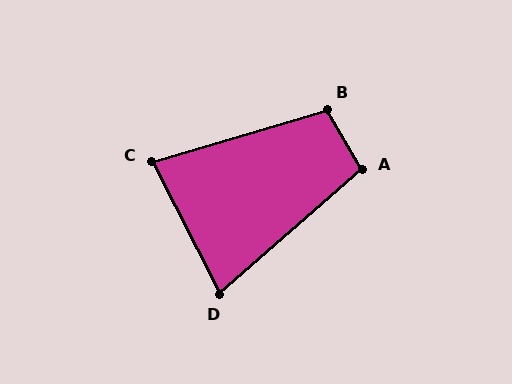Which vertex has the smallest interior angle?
D, at approximately 76 degrees.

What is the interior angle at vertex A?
Approximately 101 degrees (obtuse).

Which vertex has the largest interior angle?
B, at approximately 104 degrees.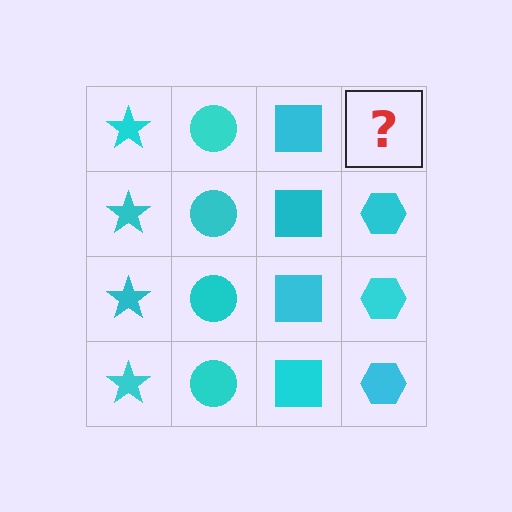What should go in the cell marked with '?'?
The missing cell should contain a cyan hexagon.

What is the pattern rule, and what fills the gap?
The rule is that each column has a consistent shape. The gap should be filled with a cyan hexagon.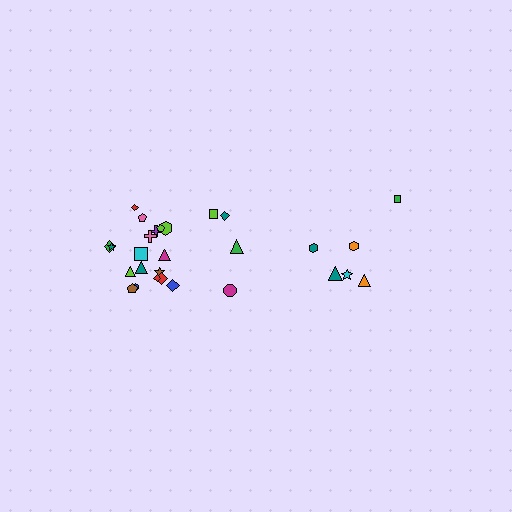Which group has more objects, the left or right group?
The left group.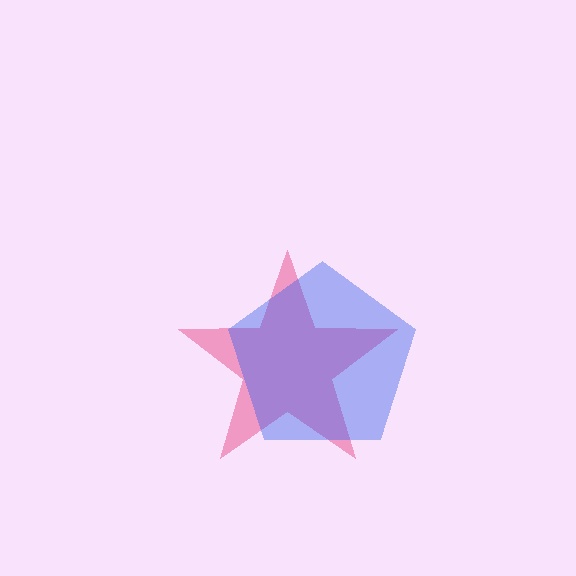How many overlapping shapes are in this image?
There are 2 overlapping shapes in the image.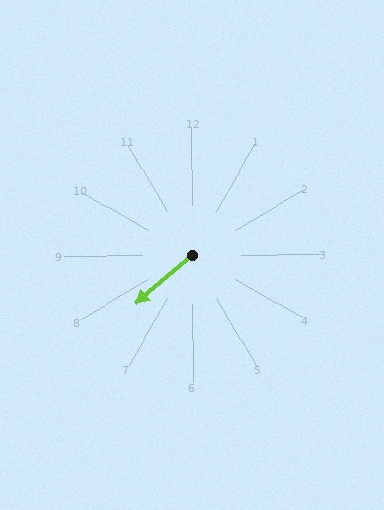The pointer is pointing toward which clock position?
Roughly 8 o'clock.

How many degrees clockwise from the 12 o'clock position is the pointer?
Approximately 230 degrees.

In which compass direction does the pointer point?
Southwest.